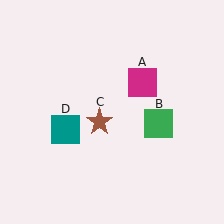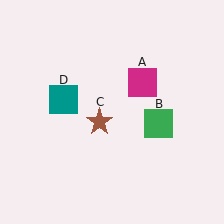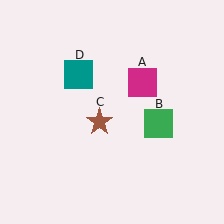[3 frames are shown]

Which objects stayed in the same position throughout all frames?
Magenta square (object A) and green square (object B) and brown star (object C) remained stationary.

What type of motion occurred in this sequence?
The teal square (object D) rotated clockwise around the center of the scene.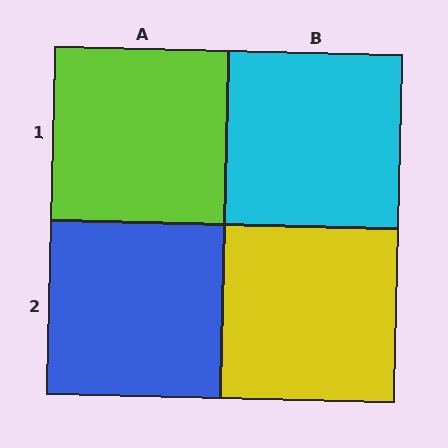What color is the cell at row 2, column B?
Yellow.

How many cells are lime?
1 cell is lime.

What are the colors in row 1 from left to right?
Lime, cyan.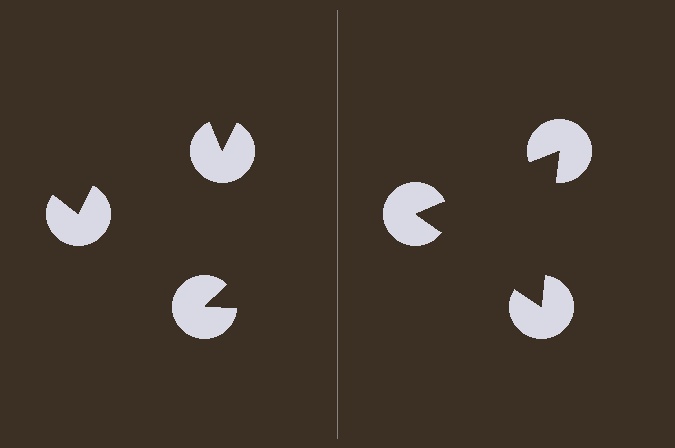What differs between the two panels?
The pac-man discs are positioned identically on both sides; only the wedge orientations differ. On the right they align to a triangle; on the left they are misaligned.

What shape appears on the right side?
An illusory triangle.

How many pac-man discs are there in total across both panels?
6 — 3 on each side.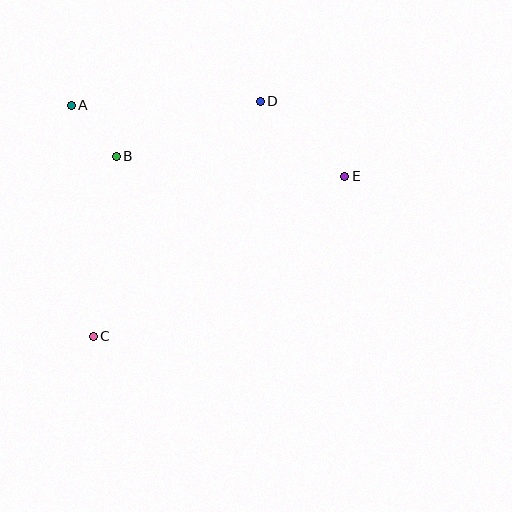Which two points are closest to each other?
Points A and B are closest to each other.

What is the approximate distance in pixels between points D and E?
The distance between D and E is approximately 113 pixels.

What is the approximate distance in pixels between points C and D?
The distance between C and D is approximately 288 pixels.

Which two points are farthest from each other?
Points C and E are farthest from each other.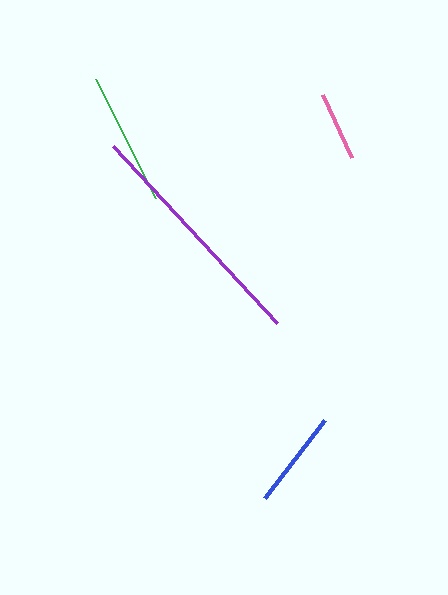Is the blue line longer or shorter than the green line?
The green line is longer than the blue line.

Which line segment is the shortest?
The pink line is the shortest at approximately 70 pixels.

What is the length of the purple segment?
The purple segment is approximately 242 pixels long.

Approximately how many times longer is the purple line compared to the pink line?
The purple line is approximately 3.5 times the length of the pink line.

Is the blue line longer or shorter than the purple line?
The purple line is longer than the blue line.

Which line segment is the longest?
The purple line is the longest at approximately 242 pixels.